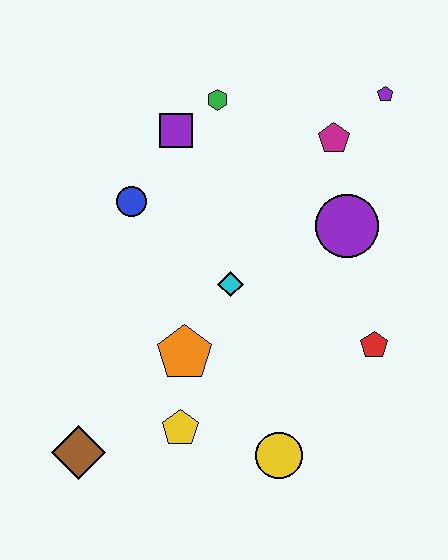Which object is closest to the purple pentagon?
The magenta pentagon is closest to the purple pentagon.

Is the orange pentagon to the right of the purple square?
Yes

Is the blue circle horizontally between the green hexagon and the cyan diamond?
No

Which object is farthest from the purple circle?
The brown diamond is farthest from the purple circle.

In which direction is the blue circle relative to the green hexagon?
The blue circle is below the green hexagon.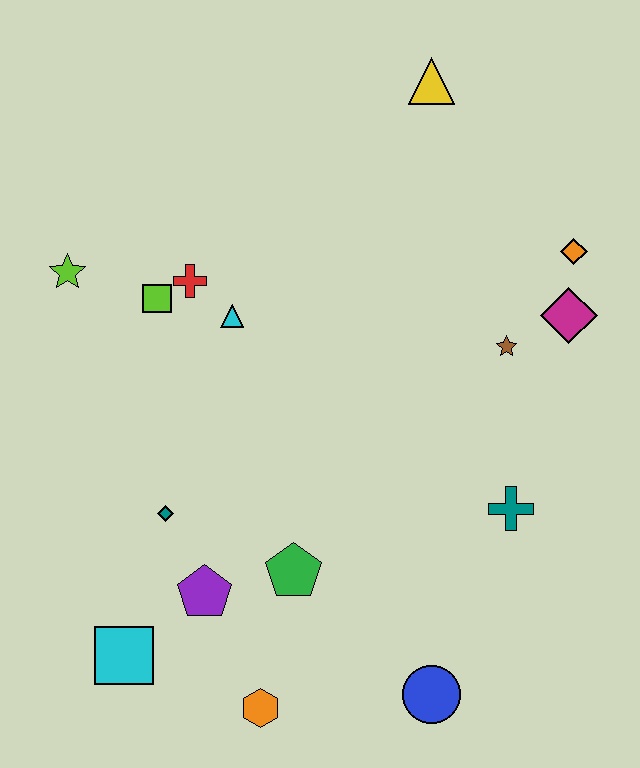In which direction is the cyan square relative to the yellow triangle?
The cyan square is below the yellow triangle.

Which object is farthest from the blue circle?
The yellow triangle is farthest from the blue circle.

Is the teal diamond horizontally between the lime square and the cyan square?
No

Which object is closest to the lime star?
The lime square is closest to the lime star.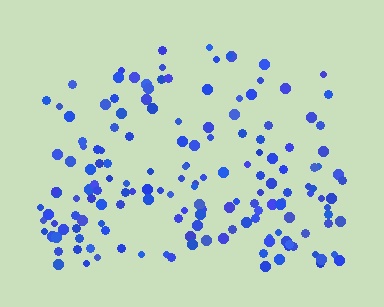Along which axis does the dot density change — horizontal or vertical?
Vertical.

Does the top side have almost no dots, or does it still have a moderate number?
Still a moderate number, just noticeably fewer than the bottom.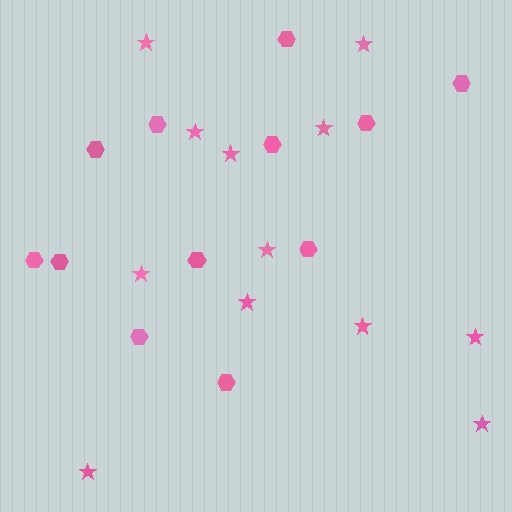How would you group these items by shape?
There are 2 groups: one group of stars (12) and one group of hexagons (12).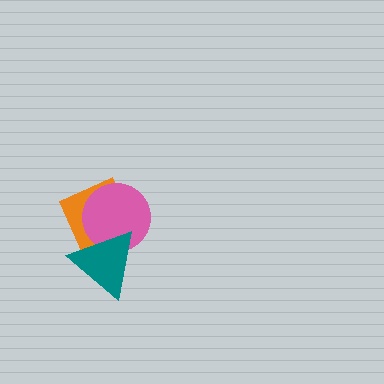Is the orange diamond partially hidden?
Yes, it is partially covered by another shape.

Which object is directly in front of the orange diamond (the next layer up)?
The pink circle is directly in front of the orange diamond.